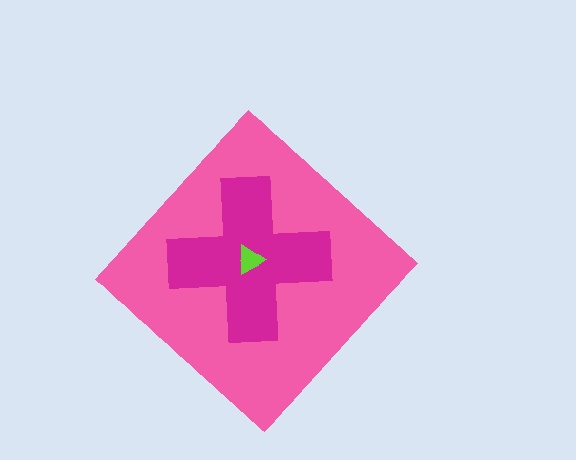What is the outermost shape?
The pink diamond.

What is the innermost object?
The lime triangle.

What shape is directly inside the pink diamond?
The magenta cross.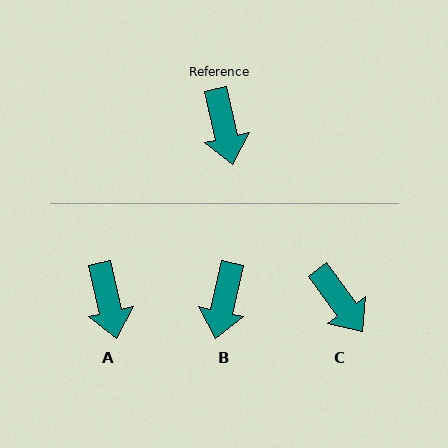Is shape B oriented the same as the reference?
No, it is off by about 26 degrees.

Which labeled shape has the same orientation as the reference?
A.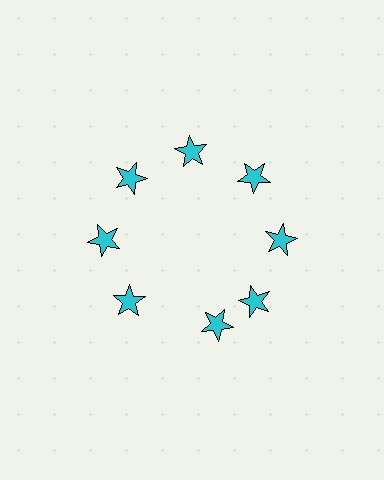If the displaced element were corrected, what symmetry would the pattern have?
It would have 8-fold rotational symmetry — the pattern would map onto itself every 45 degrees.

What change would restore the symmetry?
The symmetry would be restored by rotating it back into even spacing with its neighbors so that all 8 stars sit at equal angles and equal distance from the center.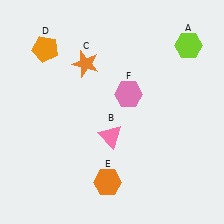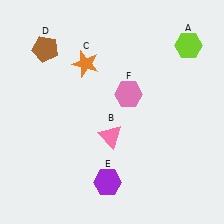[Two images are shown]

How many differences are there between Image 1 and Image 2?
There are 2 differences between the two images.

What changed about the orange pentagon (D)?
In Image 1, D is orange. In Image 2, it changed to brown.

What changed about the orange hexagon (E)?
In Image 1, E is orange. In Image 2, it changed to purple.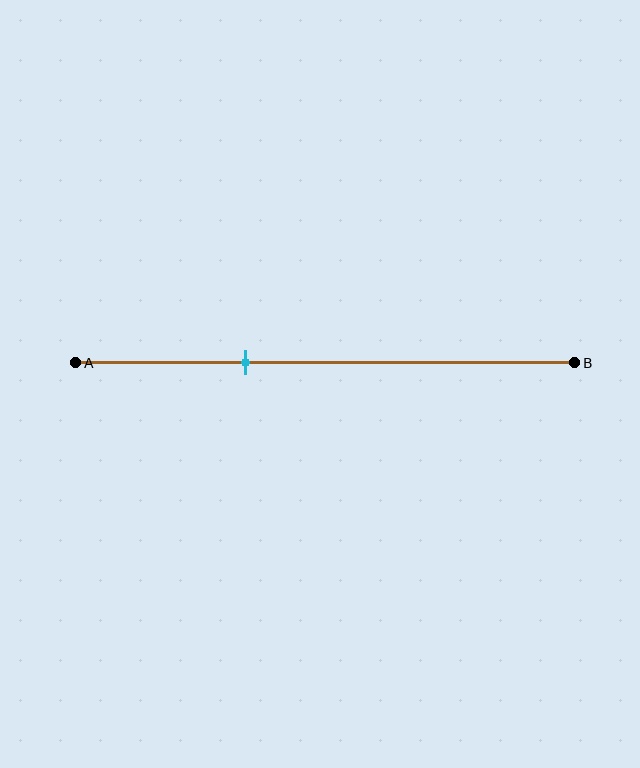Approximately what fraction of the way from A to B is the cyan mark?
The cyan mark is approximately 35% of the way from A to B.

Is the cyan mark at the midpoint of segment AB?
No, the mark is at about 35% from A, not at the 50% midpoint.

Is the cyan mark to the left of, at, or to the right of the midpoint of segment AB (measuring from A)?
The cyan mark is to the left of the midpoint of segment AB.